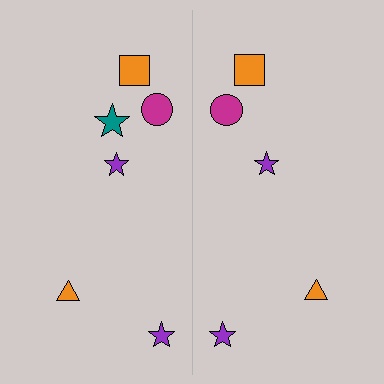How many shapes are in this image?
There are 11 shapes in this image.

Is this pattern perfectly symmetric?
No, the pattern is not perfectly symmetric. A teal star is missing from the right side.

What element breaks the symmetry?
A teal star is missing from the right side.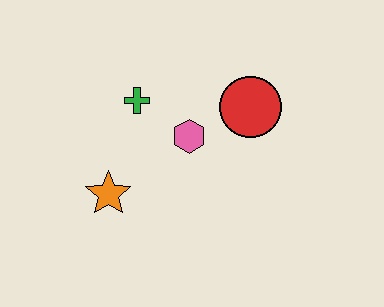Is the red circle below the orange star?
No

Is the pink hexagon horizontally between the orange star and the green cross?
No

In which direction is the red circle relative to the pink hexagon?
The red circle is to the right of the pink hexagon.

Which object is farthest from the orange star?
The red circle is farthest from the orange star.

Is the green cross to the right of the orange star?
Yes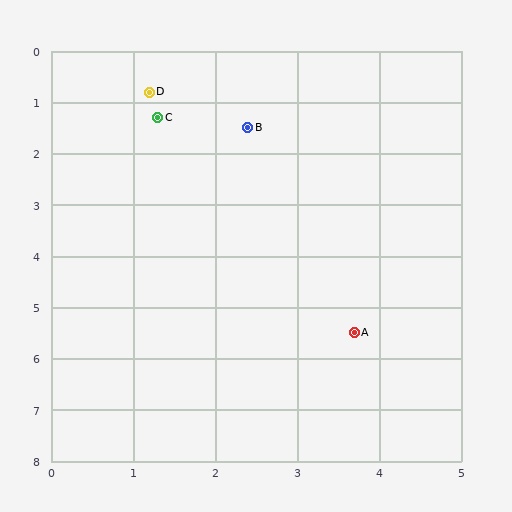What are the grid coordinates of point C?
Point C is at approximately (1.3, 1.3).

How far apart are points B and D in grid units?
Points B and D are about 1.4 grid units apart.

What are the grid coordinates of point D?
Point D is at approximately (1.2, 0.8).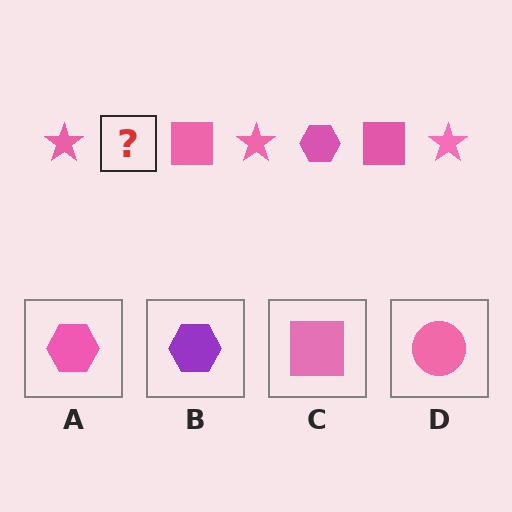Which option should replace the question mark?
Option A.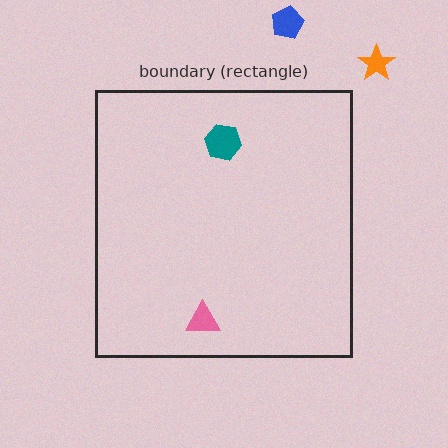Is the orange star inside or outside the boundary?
Outside.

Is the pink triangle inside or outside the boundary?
Inside.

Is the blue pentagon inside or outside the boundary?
Outside.